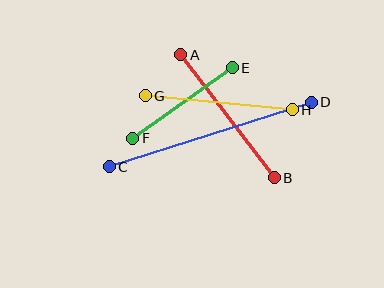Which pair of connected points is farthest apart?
Points C and D are farthest apart.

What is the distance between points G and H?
The distance is approximately 148 pixels.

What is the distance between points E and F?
The distance is approximately 122 pixels.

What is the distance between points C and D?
The distance is approximately 212 pixels.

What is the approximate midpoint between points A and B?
The midpoint is at approximately (228, 116) pixels.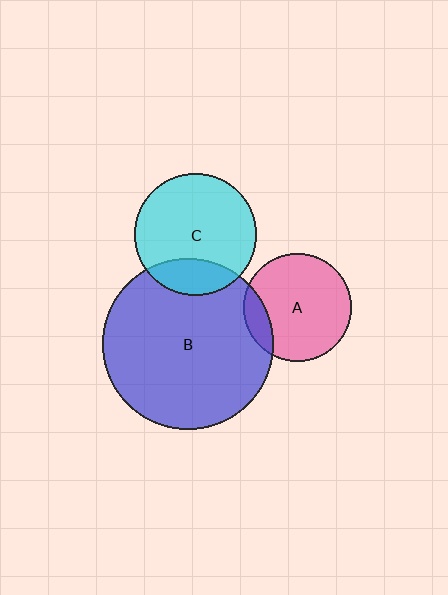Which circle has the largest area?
Circle B (blue).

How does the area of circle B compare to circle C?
Approximately 2.0 times.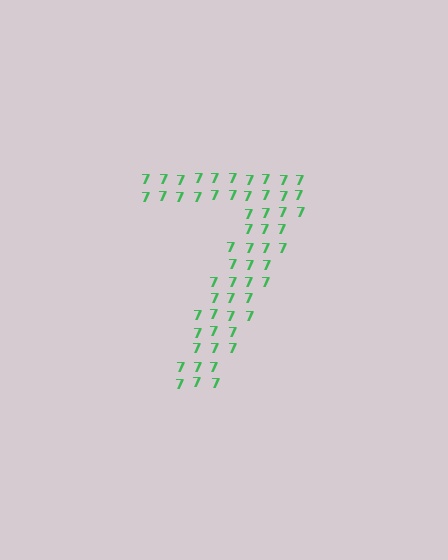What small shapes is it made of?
It is made of small digit 7's.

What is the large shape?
The large shape is the digit 7.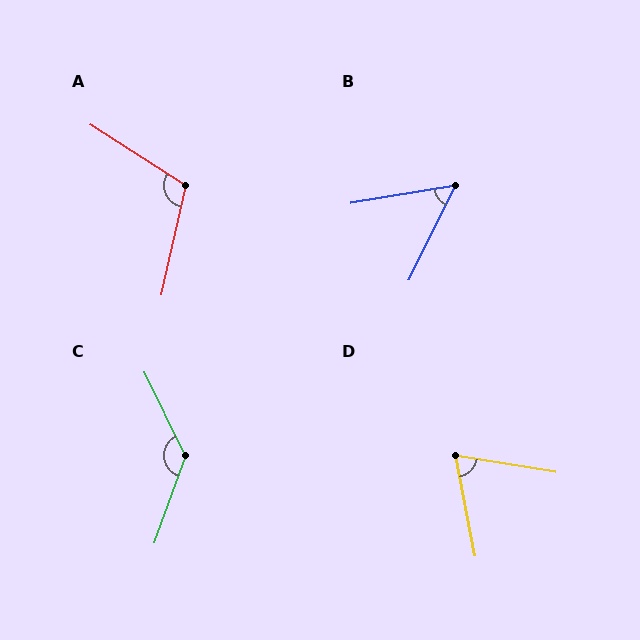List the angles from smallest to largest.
B (54°), D (69°), A (110°), C (134°).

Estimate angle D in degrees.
Approximately 69 degrees.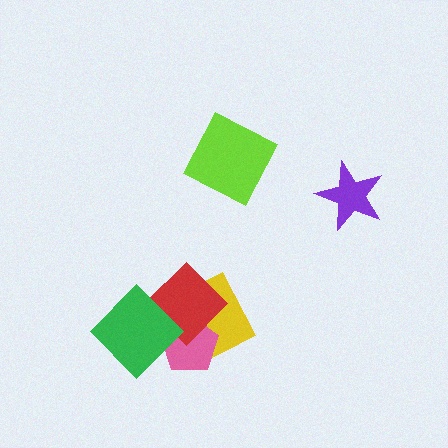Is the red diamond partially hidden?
Yes, it is partially covered by another shape.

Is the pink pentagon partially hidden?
Yes, it is partially covered by another shape.